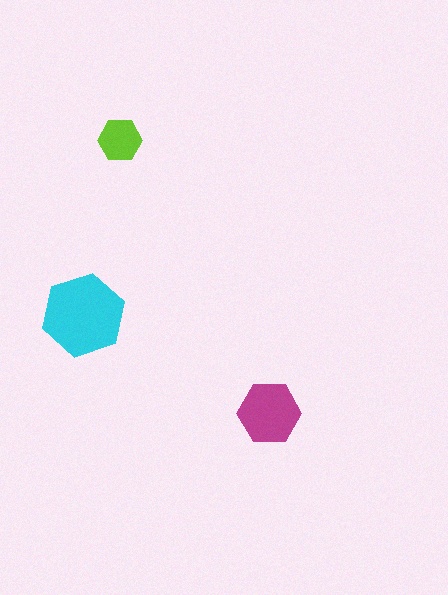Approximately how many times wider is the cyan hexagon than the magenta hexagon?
About 1.5 times wider.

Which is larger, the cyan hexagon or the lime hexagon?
The cyan one.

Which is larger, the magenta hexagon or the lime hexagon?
The magenta one.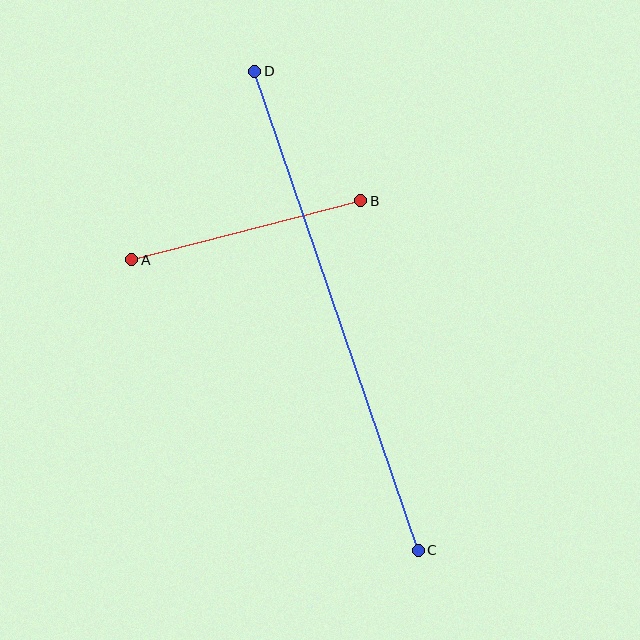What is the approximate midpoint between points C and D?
The midpoint is at approximately (337, 311) pixels.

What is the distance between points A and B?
The distance is approximately 237 pixels.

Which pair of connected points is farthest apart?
Points C and D are farthest apart.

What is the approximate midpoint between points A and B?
The midpoint is at approximately (246, 230) pixels.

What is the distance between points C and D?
The distance is approximately 506 pixels.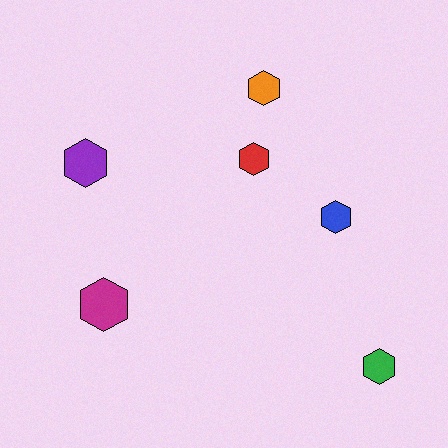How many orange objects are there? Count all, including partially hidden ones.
There is 1 orange object.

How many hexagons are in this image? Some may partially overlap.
There are 6 hexagons.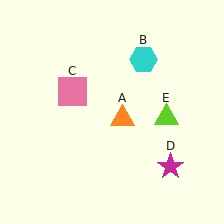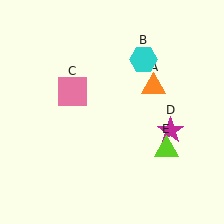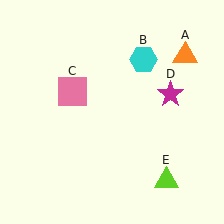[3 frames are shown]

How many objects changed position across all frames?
3 objects changed position: orange triangle (object A), magenta star (object D), lime triangle (object E).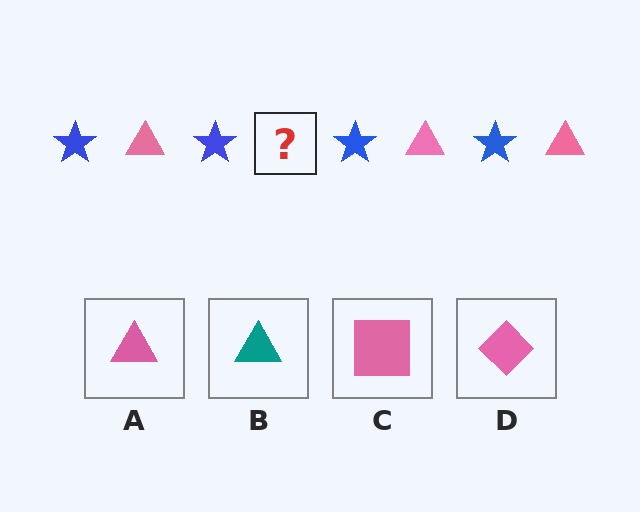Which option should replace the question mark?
Option A.